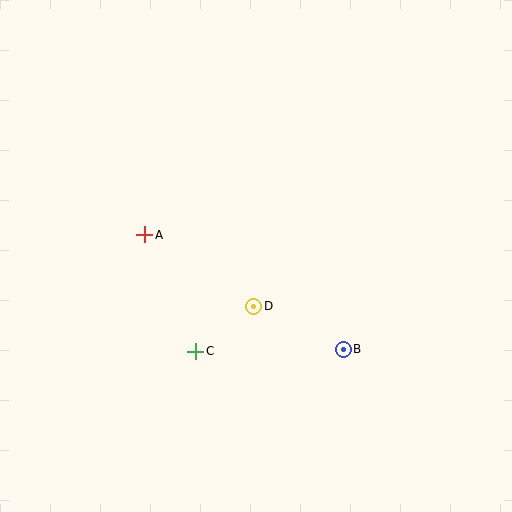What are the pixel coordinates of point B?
Point B is at (343, 349).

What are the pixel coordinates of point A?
Point A is at (145, 235).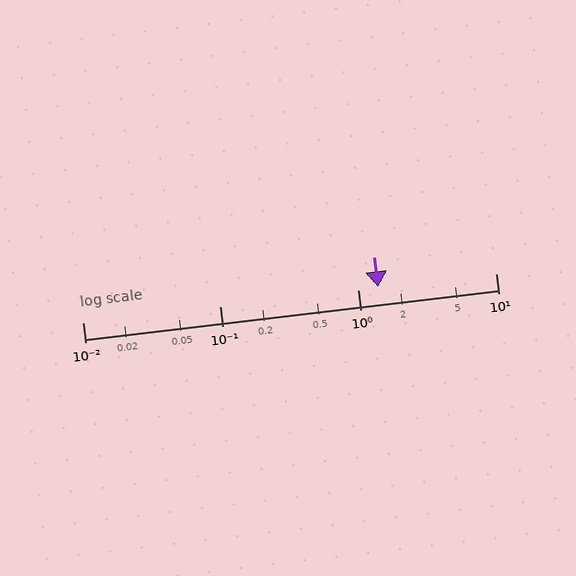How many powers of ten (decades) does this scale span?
The scale spans 3 decades, from 0.01 to 10.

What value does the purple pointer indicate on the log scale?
The pointer indicates approximately 1.4.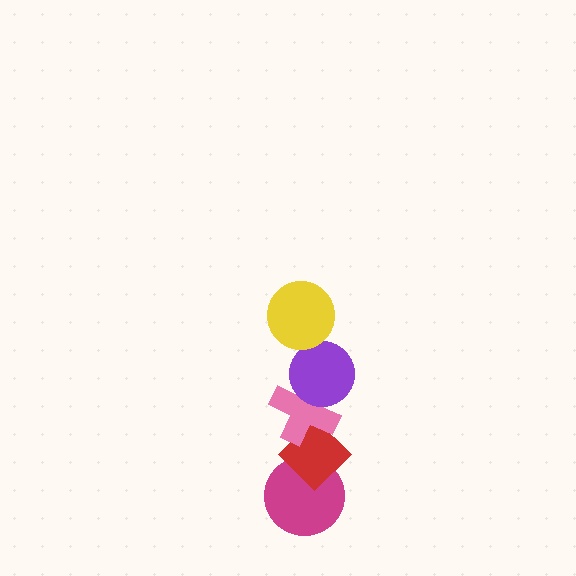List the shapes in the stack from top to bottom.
From top to bottom: the yellow circle, the purple circle, the pink cross, the red diamond, the magenta circle.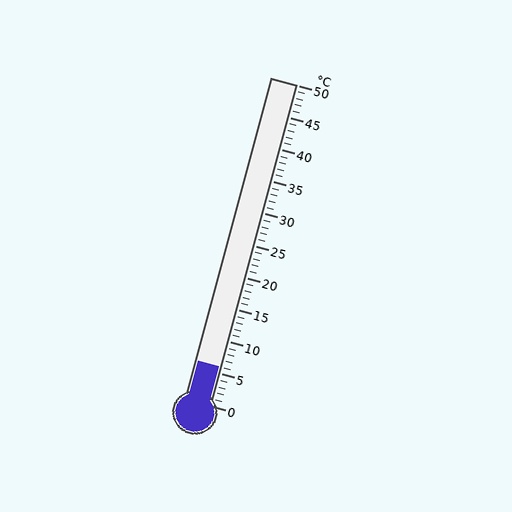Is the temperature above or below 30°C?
The temperature is below 30°C.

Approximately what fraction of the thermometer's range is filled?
The thermometer is filled to approximately 10% of its range.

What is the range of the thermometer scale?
The thermometer scale ranges from 0°C to 50°C.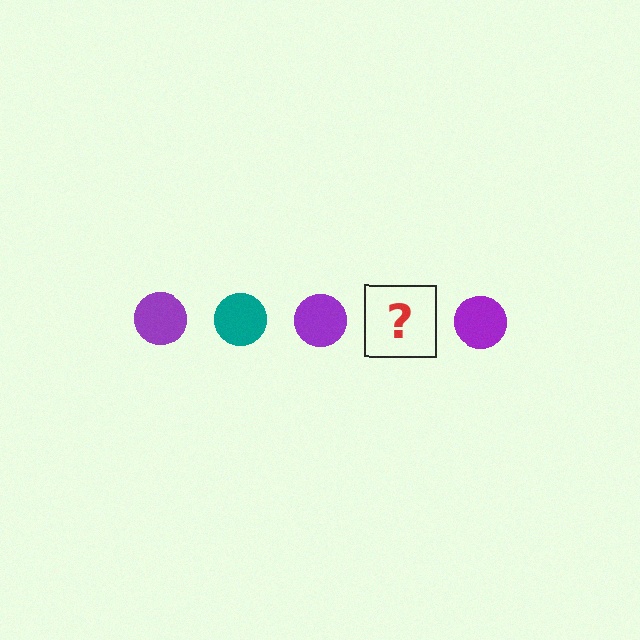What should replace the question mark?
The question mark should be replaced with a teal circle.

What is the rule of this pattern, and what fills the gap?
The rule is that the pattern cycles through purple, teal circles. The gap should be filled with a teal circle.